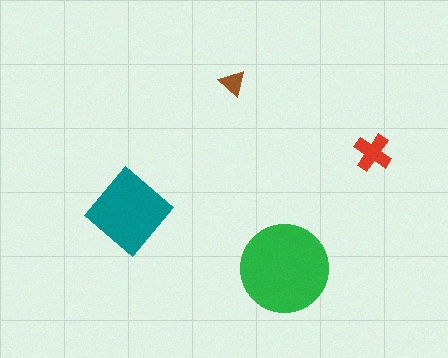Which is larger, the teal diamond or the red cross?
The teal diamond.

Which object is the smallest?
The brown triangle.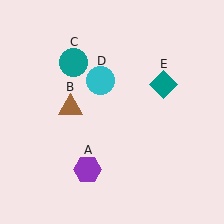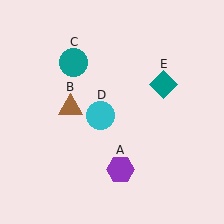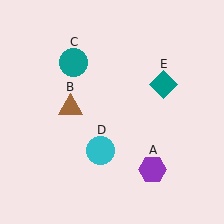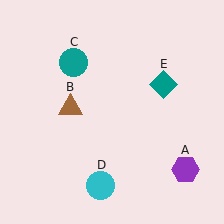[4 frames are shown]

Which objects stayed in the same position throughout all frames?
Brown triangle (object B) and teal circle (object C) and teal diamond (object E) remained stationary.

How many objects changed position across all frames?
2 objects changed position: purple hexagon (object A), cyan circle (object D).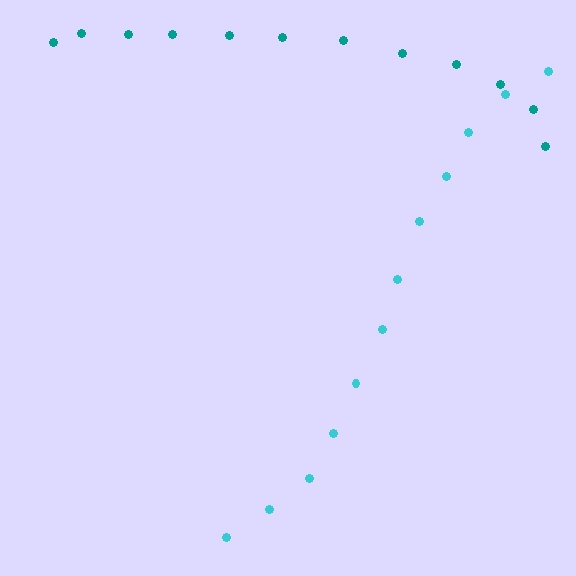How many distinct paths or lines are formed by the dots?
There are 2 distinct paths.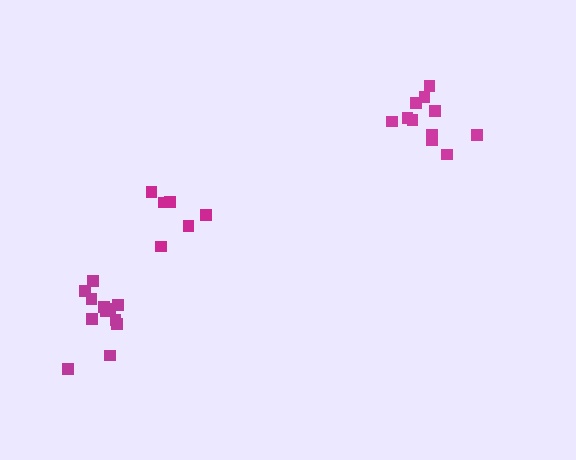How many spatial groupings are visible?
There are 3 spatial groupings.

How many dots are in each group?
Group 1: 11 dots, Group 2: 12 dots, Group 3: 6 dots (29 total).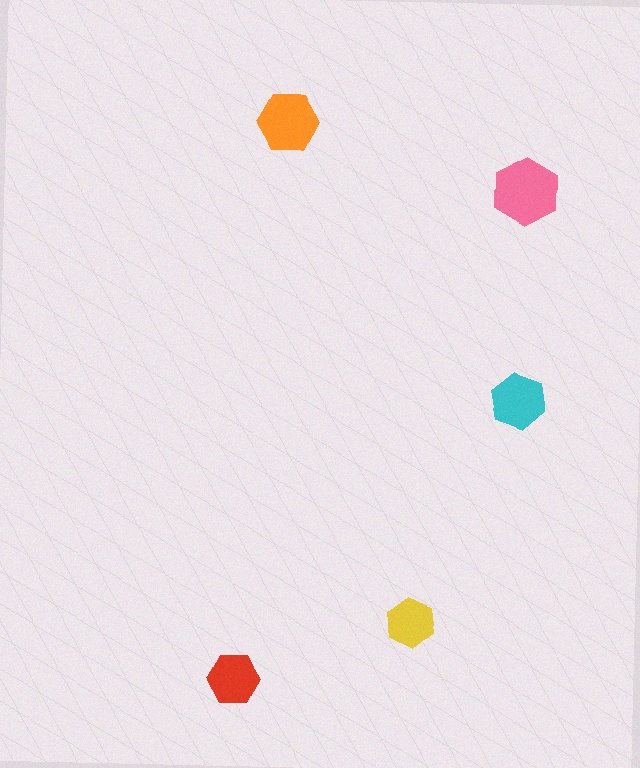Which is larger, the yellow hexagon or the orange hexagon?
The orange one.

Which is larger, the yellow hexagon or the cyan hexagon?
The cyan one.